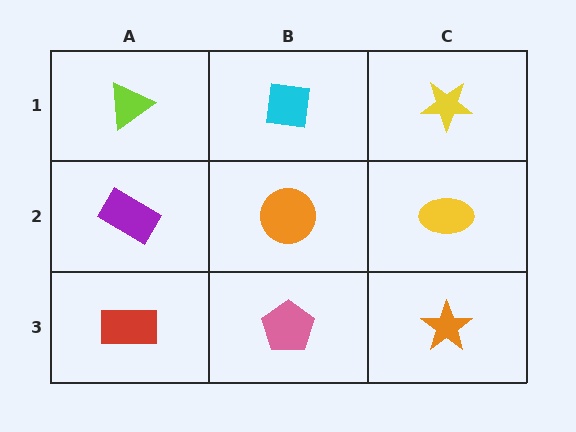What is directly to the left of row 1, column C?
A cyan square.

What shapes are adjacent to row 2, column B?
A cyan square (row 1, column B), a pink pentagon (row 3, column B), a purple rectangle (row 2, column A), a yellow ellipse (row 2, column C).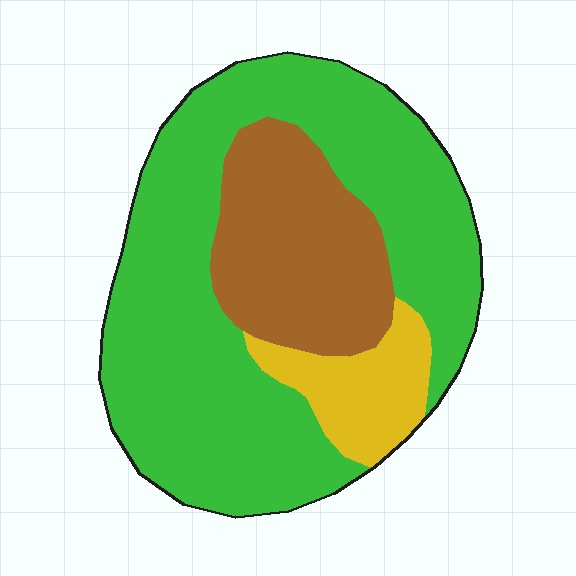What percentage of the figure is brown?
Brown covers 24% of the figure.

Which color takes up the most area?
Green, at roughly 65%.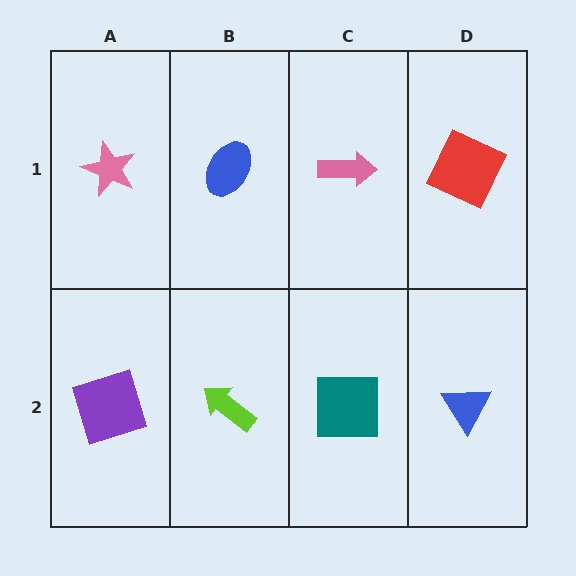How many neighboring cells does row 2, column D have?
2.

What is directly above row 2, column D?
A red square.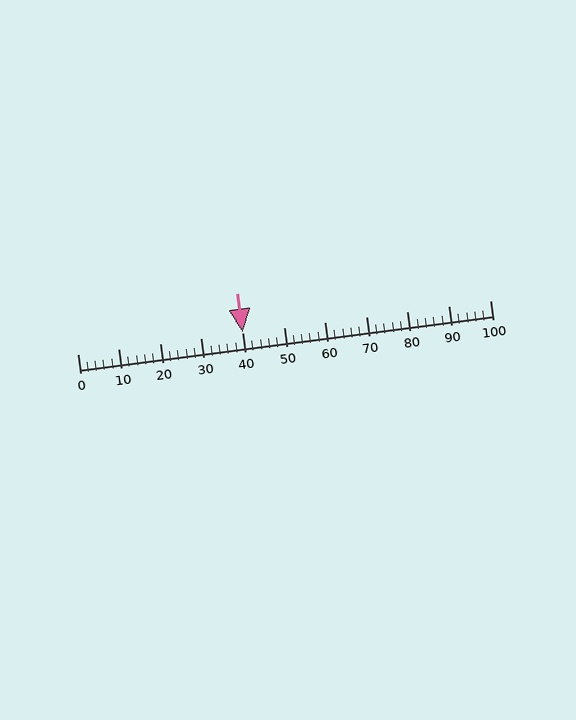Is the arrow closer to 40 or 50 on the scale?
The arrow is closer to 40.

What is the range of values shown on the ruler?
The ruler shows values from 0 to 100.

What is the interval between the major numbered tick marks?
The major tick marks are spaced 10 units apart.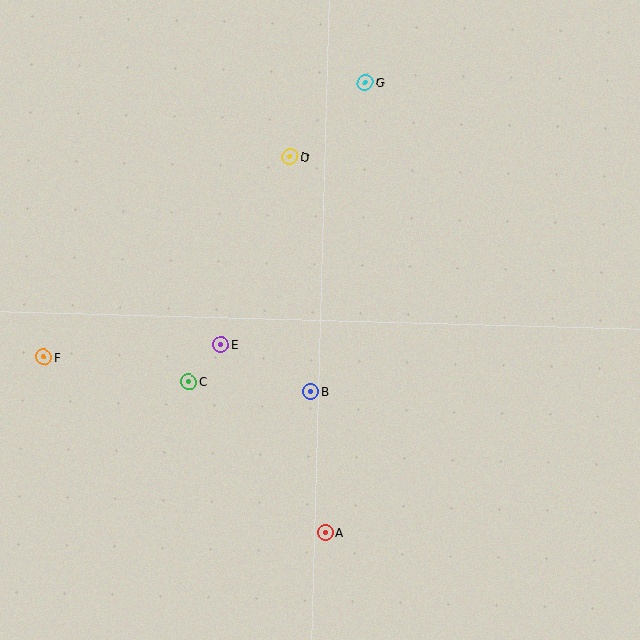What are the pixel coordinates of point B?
Point B is at (311, 392).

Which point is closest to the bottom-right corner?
Point A is closest to the bottom-right corner.